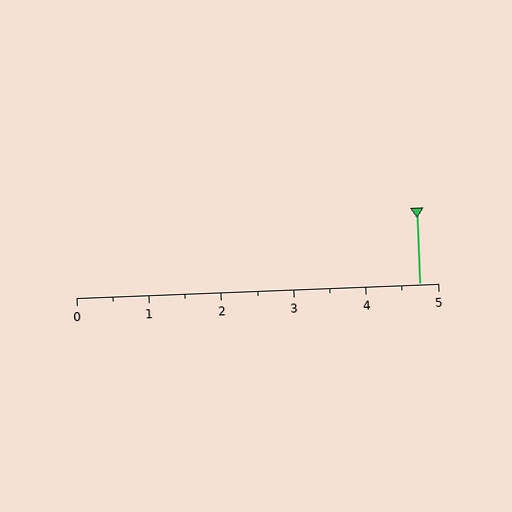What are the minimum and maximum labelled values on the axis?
The axis runs from 0 to 5.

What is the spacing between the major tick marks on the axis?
The major ticks are spaced 1 apart.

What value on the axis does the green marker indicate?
The marker indicates approximately 4.8.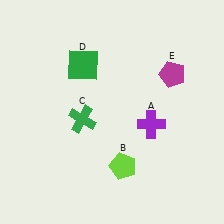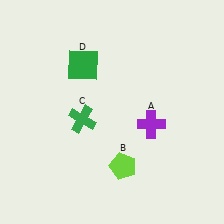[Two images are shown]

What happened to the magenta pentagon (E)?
The magenta pentagon (E) was removed in Image 2. It was in the top-right area of Image 1.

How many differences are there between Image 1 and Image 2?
There is 1 difference between the two images.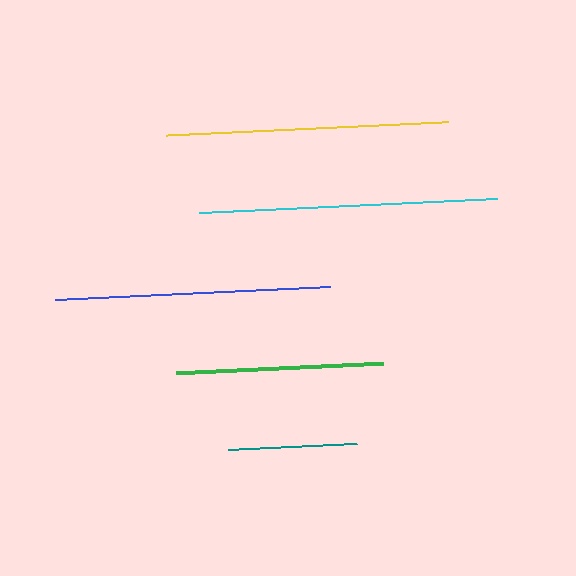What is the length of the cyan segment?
The cyan segment is approximately 298 pixels long.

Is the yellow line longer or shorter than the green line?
The yellow line is longer than the green line.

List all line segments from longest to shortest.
From longest to shortest: cyan, yellow, blue, green, teal.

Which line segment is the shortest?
The teal line is the shortest at approximately 129 pixels.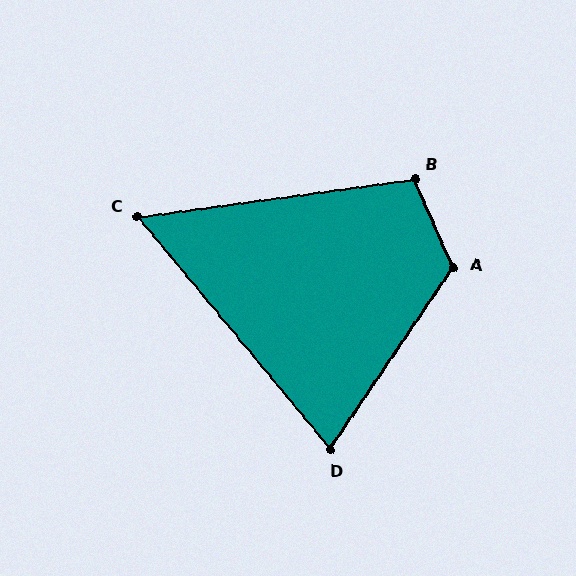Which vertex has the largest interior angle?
A, at approximately 122 degrees.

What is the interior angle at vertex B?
Approximately 106 degrees (obtuse).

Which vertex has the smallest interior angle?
C, at approximately 58 degrees.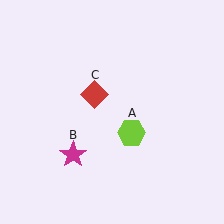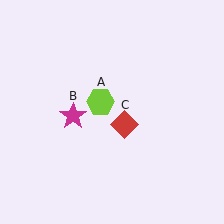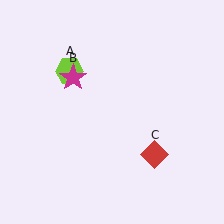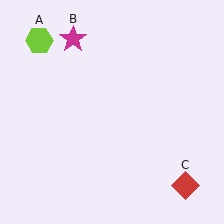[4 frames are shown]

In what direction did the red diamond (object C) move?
The red diamond (object C) moved down and to the right.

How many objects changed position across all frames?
3 objects changed position: lime hexagon (object A), magenta star (object B), red diamond (object C).